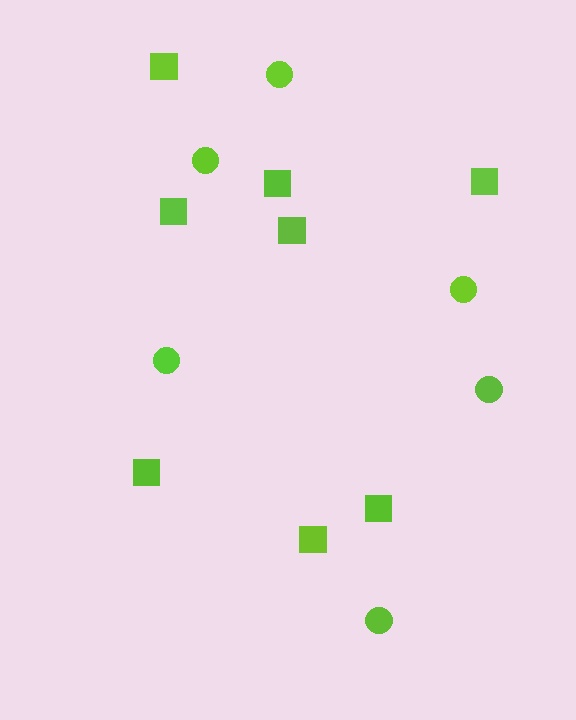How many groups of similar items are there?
There are 2 groups: one group of circles (6) and one group of squares (8).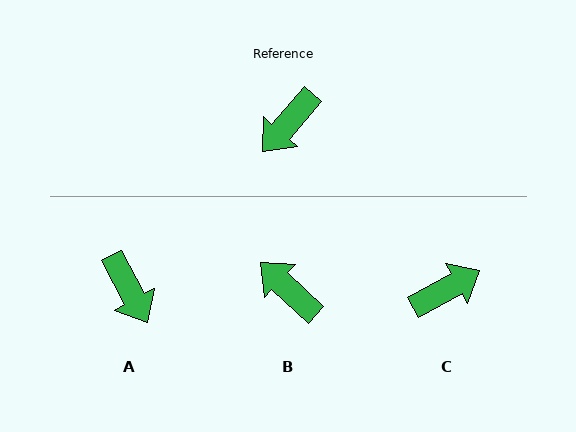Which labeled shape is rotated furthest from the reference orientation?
C, about 161 degrees away.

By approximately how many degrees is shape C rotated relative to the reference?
Approximately 161 degrees counter-clockwise.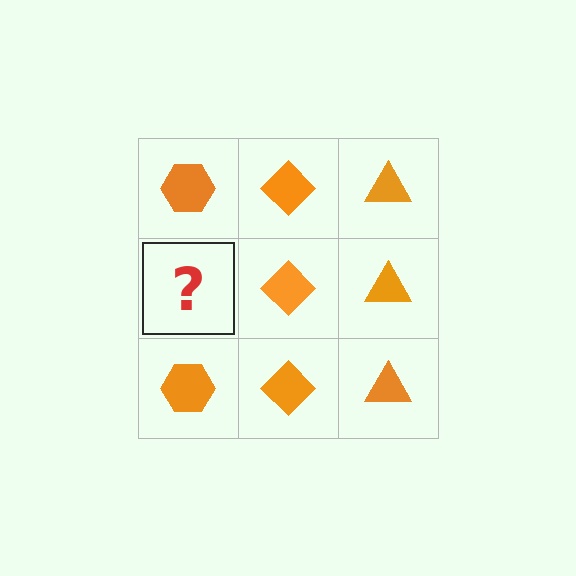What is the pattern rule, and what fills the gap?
The rule is that each column has a consistent shape. The gap should be filled with an orange hexagon.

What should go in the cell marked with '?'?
The missing cell should contain an orange hexagon.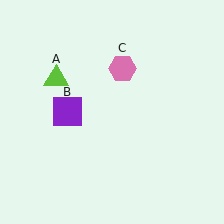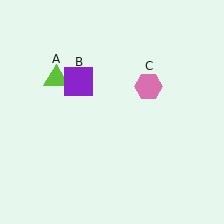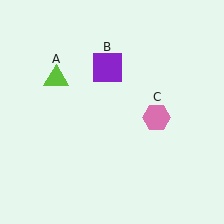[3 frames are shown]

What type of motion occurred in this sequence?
The purple square (object B), pink hexagon (object C) rotated clockwise around the center of the scene.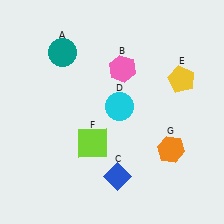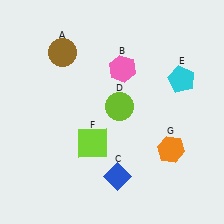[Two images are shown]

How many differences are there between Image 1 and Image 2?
There are 3 differences between the two images.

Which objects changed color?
A changed from teal to brown. D changed from cyan to lime. E changed from yellow to cyan.